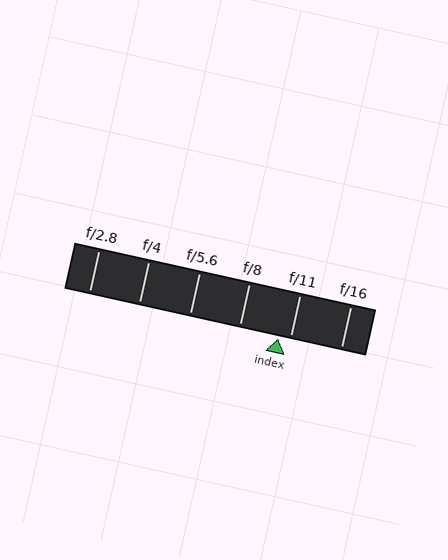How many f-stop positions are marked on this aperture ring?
There are 6 f-stop positions marked.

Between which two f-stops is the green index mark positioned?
The index mark is between f/8 and f/11.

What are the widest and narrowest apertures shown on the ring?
The widest aperture shown is f/2.8 and the narrowest is f/16.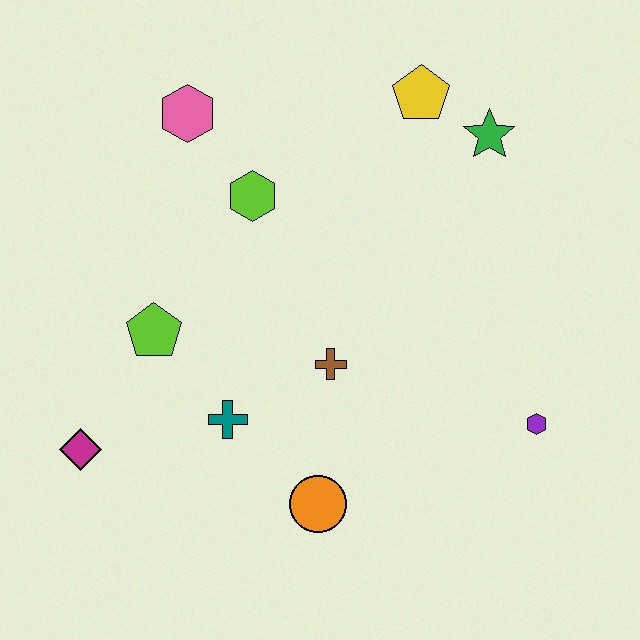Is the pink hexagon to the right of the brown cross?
No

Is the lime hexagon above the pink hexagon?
No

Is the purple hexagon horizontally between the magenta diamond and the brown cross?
No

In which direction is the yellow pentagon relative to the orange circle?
The yellow pentagon is above the orange circle.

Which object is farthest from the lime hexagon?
The purple hexagon is farthest from the lime hexagon.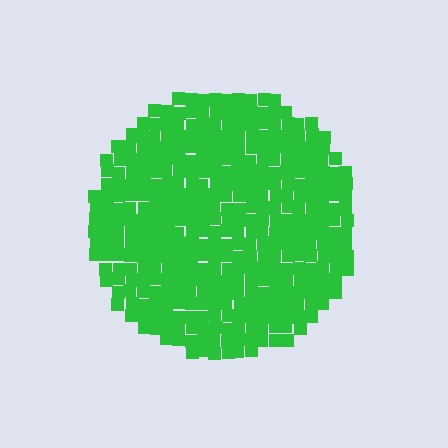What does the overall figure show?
The overall figure shows a circle.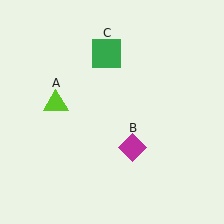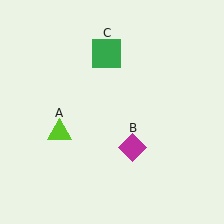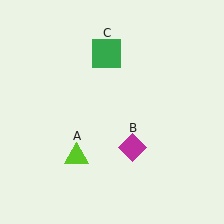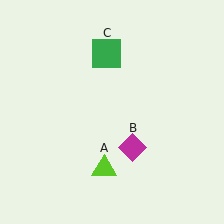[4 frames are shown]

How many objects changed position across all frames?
1 object changed position: lime triangle (object A).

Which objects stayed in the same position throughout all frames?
Magenta diamond (object B) and green square (object C) remained stationary.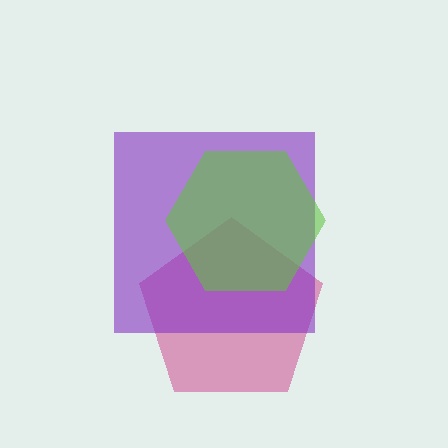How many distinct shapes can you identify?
There are 3 distinct shapes: a magenta pentagon, a purple square, a lime hexagon.